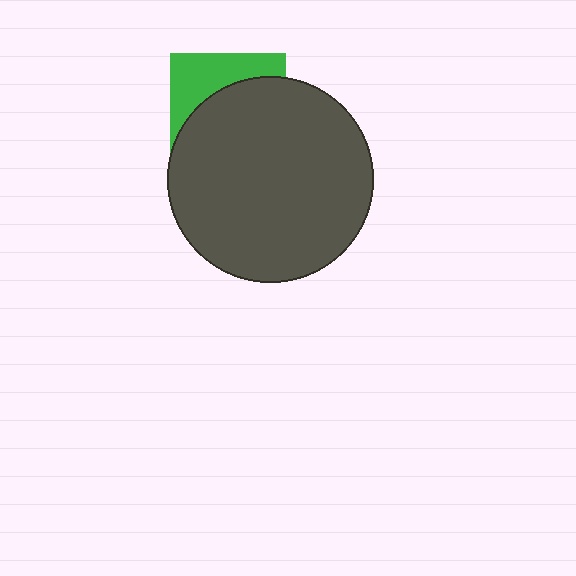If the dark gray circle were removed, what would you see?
You would see the complete green square.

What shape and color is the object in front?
The object in front is a dark gray circle.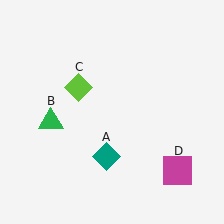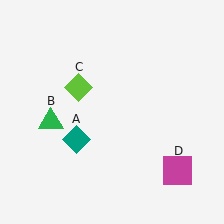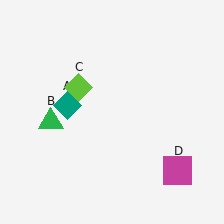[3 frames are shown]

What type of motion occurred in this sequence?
The teal diamond (object A) rotated clockwise around the center of the scene.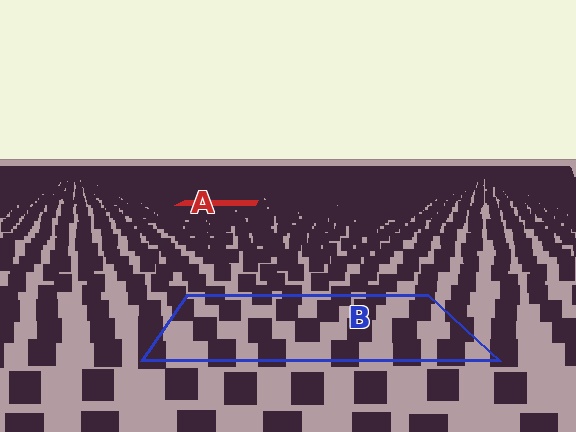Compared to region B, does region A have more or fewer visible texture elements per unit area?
Region A has more texture elements per unit area — they are packed more densely because it is farther away.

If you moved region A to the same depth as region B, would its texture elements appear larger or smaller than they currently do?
They would appear larger. At a closer depth, the same texture elements are projected at a bigger on-screen size.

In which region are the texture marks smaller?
The texture marks are smaller in region A, because it is farther away.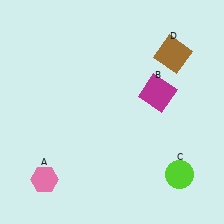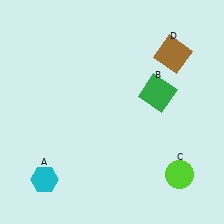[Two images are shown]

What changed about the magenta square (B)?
In Image 1, B is magenta. In Image 2, it changed to green.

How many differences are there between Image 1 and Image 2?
There are 2 differences between the two images.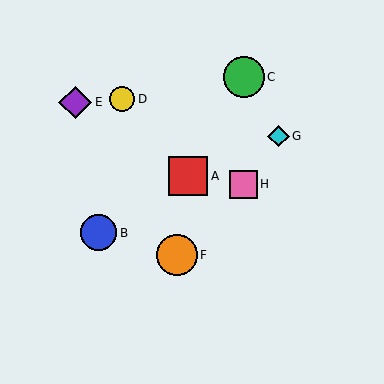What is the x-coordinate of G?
Object G is at x≈278.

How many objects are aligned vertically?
2 objects (C, H) are aligned vertically.